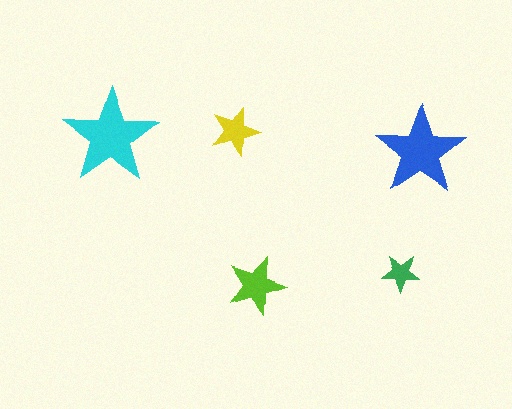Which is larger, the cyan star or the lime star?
The cyan one.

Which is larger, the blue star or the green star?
The blue one.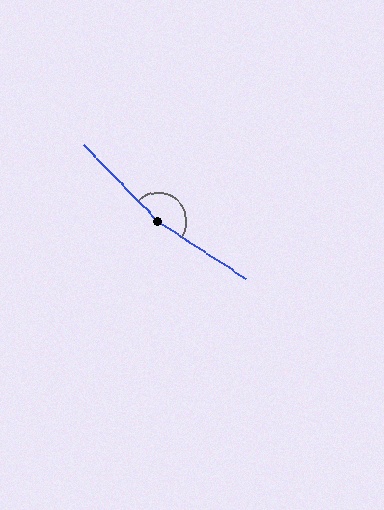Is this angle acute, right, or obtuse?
It is obtuse.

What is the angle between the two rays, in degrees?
Approximately 167 degrees.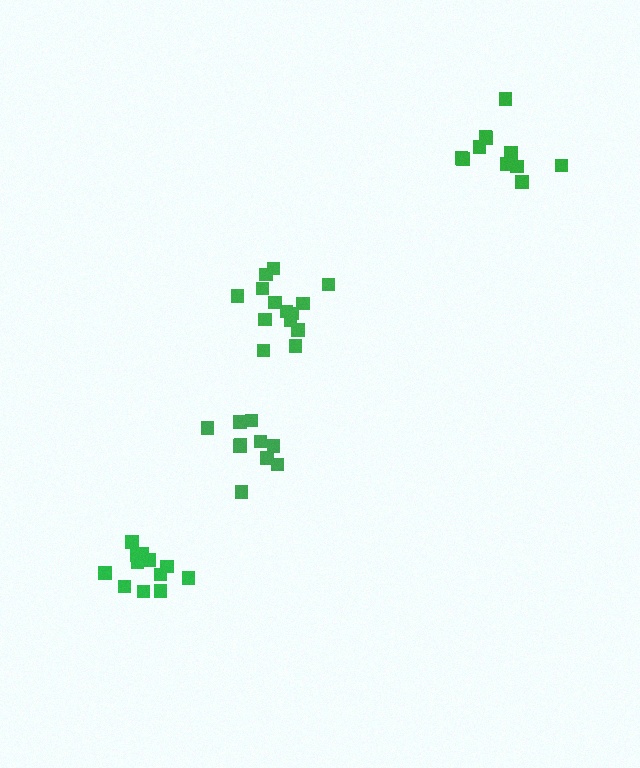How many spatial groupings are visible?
There are 4 spatial groupings.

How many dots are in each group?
Group 1: 10 dots, Group 2: 12 dots, Group 3: 11 dots, Group 4: 14 dots (47 total).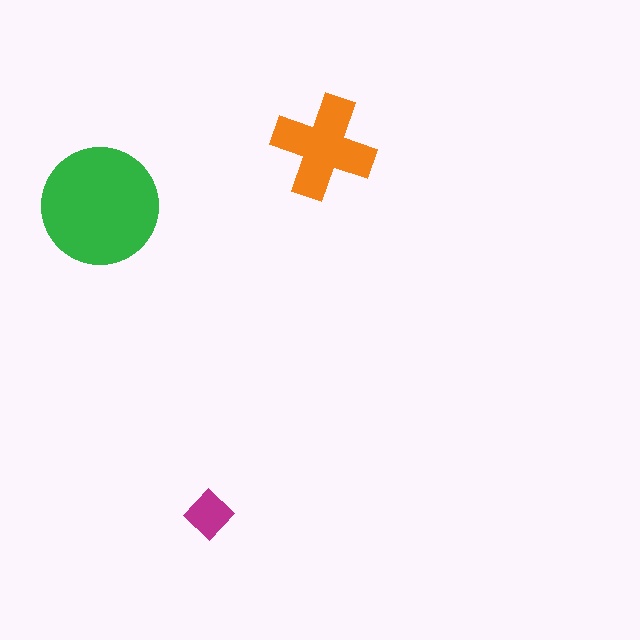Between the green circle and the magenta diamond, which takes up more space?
The green circle.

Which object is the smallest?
The magenta diamond.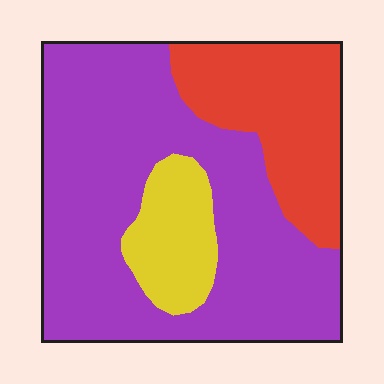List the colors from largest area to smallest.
From largest to smallest: purple, red, yellow.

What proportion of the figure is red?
Red covers 24% of the figure.